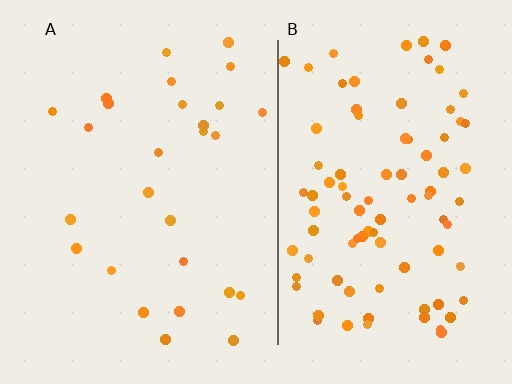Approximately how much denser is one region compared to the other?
Approximately 3.3× — region B over region A.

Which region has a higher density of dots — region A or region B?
B (the right).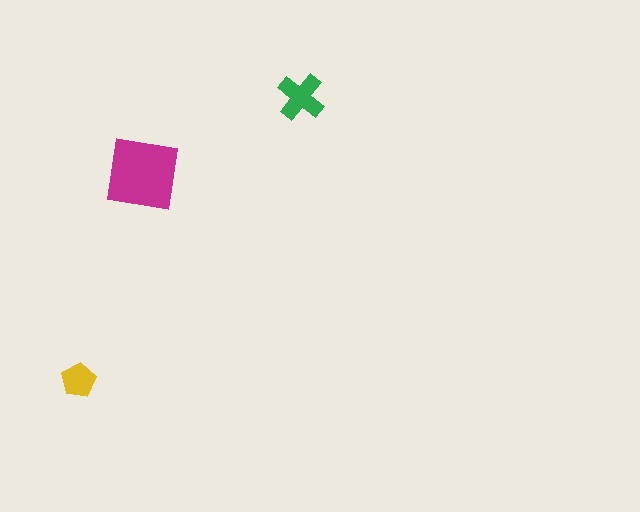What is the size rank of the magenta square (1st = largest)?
1st.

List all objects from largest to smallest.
The magenta square, the green cross, the yellow pentagon.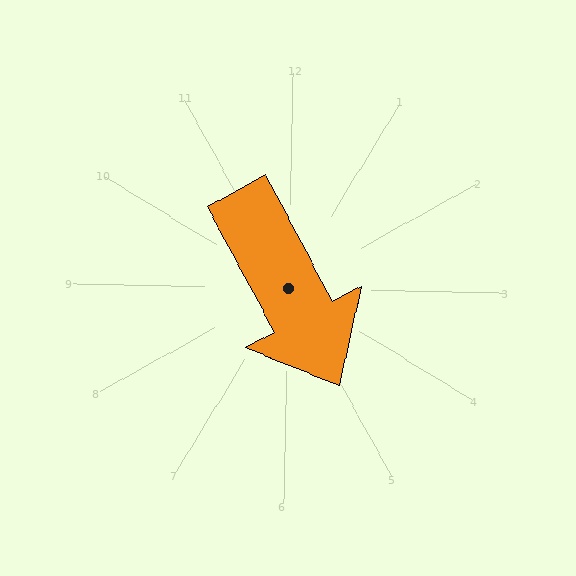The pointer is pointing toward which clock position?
Roughly 5 o'clock.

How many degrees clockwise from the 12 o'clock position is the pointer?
Approximately 151 degrees.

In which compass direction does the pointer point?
Southeast.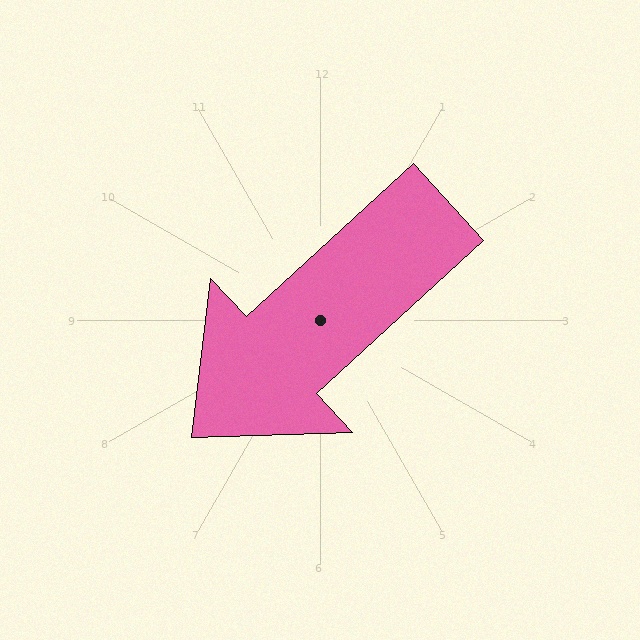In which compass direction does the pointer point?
Southwest.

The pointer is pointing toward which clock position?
Roughly 8 o'clock.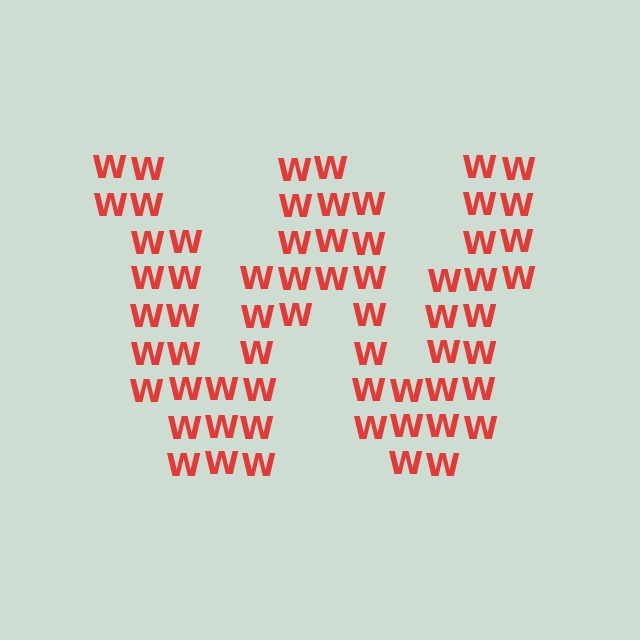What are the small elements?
The small elements are letter W's.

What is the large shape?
The large shape is the letter W.